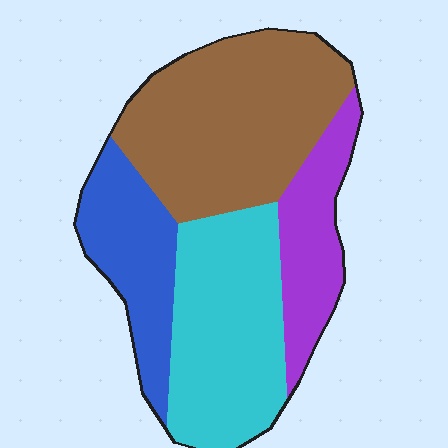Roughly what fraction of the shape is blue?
Blue covers about 20% of the shape.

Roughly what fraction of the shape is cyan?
Cyan covers roughly 30% of the shape.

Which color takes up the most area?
Brown, at roughly 35%.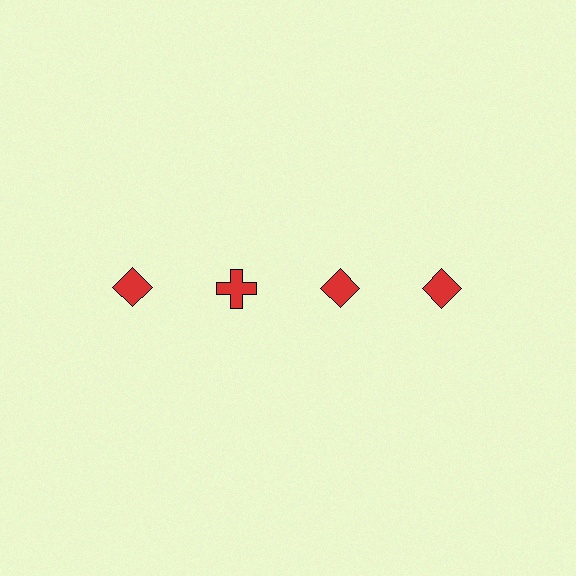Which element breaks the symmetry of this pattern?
The red cross in the top row, second from left column breaks the symmetry. All other shapes are red diamonds.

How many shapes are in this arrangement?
There are 4 shapes arranged in a grid pattern.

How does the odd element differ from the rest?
It has a different shape: cross instead of diamond.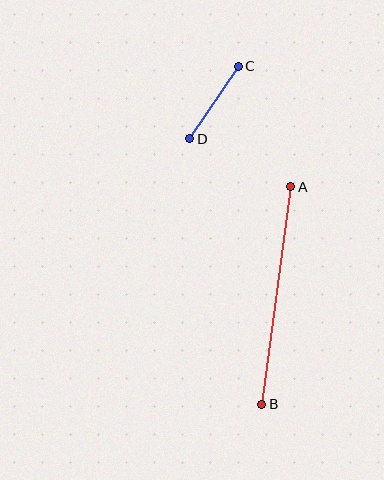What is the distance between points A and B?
The distance is approximately 219 pixels.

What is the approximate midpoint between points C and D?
The midpoint is at approximately (214, 103) pixels.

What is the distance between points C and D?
The distance is approximately 88 pixels.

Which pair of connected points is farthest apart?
Points A and B are farthest apart.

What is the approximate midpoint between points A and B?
The midpoint is at approximately (276, 295) pixels.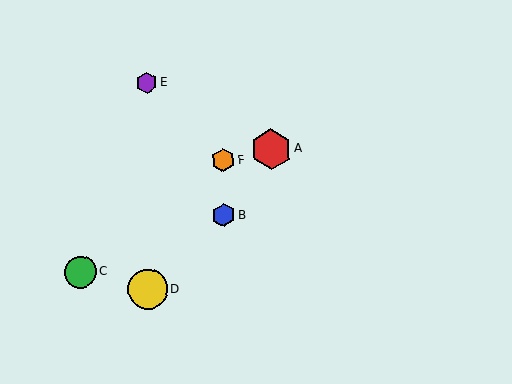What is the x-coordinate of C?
Object C is at x≈80.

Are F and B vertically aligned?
Yes, both are at x≈223.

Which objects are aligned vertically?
Objects B, F are aligned vertically.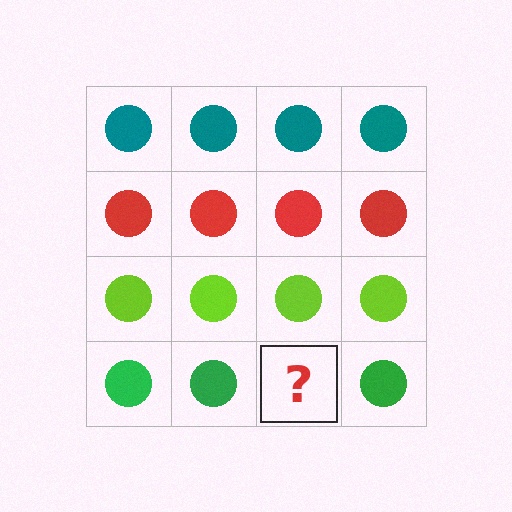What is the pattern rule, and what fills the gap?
The rule is that each row has a consistent color. The gap should be filled with a green circle.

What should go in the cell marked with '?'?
The missing cell should contain a green circle.